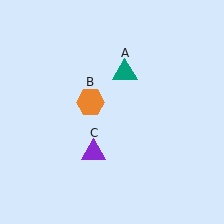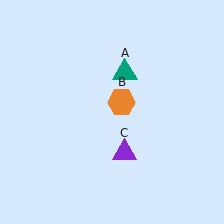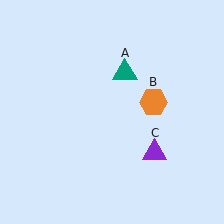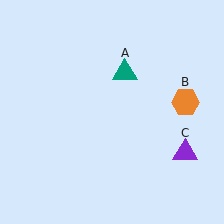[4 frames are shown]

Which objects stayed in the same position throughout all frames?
Teal triangle (object A) remained stationary.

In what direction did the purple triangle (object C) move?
The purple triangle (object C) moved right.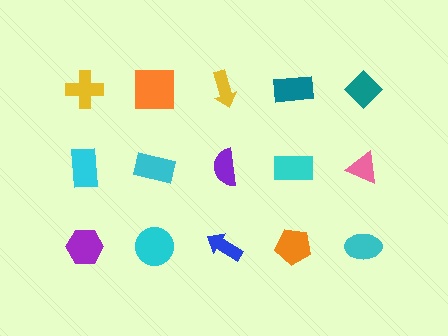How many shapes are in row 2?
5 shapes.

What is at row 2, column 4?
A cyan rectangle.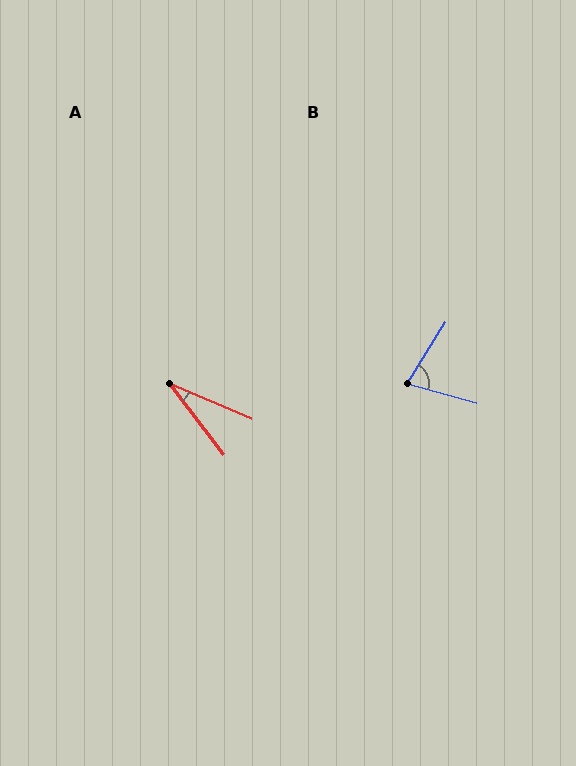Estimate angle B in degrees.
Approximately 74 degrees.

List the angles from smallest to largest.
A (29°), B (74°).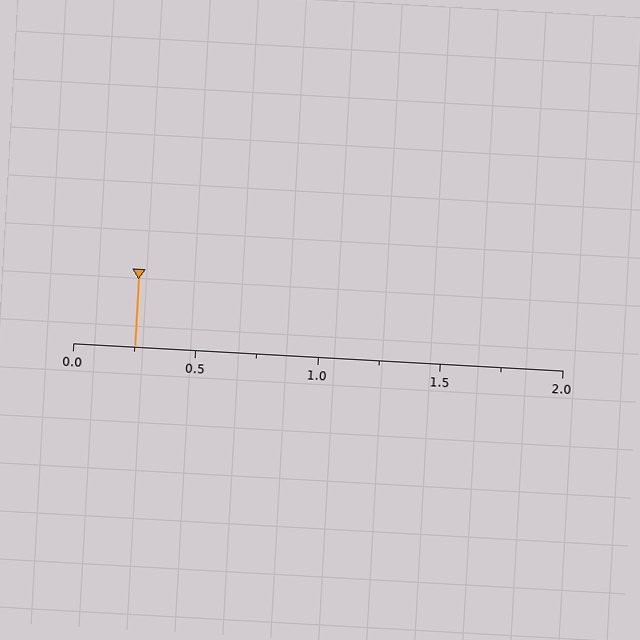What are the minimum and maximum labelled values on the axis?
The axis runs from 0.0 to 2.0.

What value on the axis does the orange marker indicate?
The marker indicates approximately 0.25.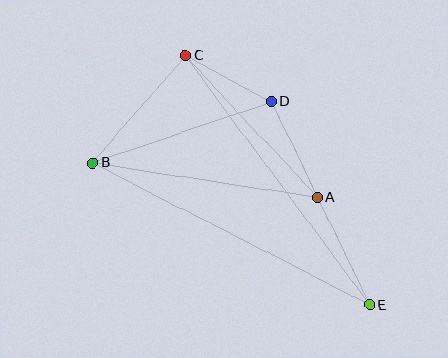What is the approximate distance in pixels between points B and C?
The distance between B and C is approximately 142 pixels.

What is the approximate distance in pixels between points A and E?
The distance between A and E is approximately 120 pixels.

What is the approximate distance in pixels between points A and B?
The distance between A and B is approximately 228 pixels.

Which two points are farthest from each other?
Points B and E are farthest from each other.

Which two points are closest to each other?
Points C and D are closest to each other.